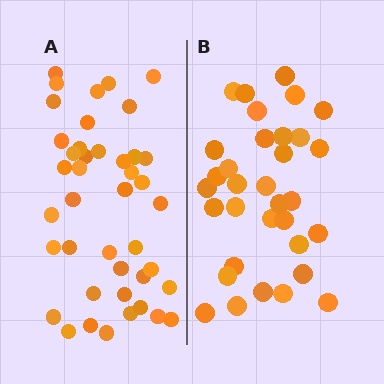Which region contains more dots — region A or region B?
Region A (the left region) has more dots.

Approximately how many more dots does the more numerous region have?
Region A has roughly 8 or so more dots than region B.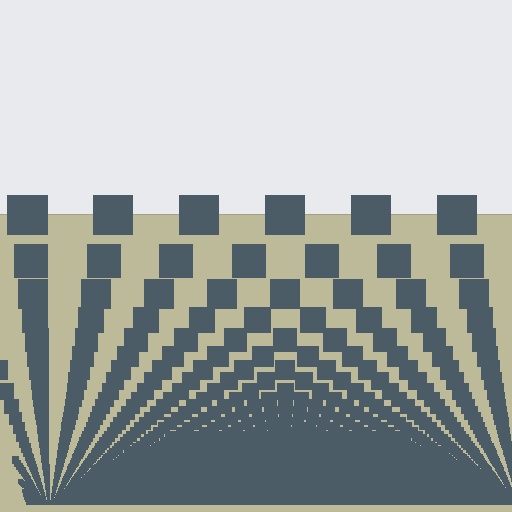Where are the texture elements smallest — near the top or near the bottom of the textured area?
Near the bottom.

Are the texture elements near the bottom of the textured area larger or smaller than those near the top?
Smaller. The gradient is inverted — elements near the bottom are smaller and denser.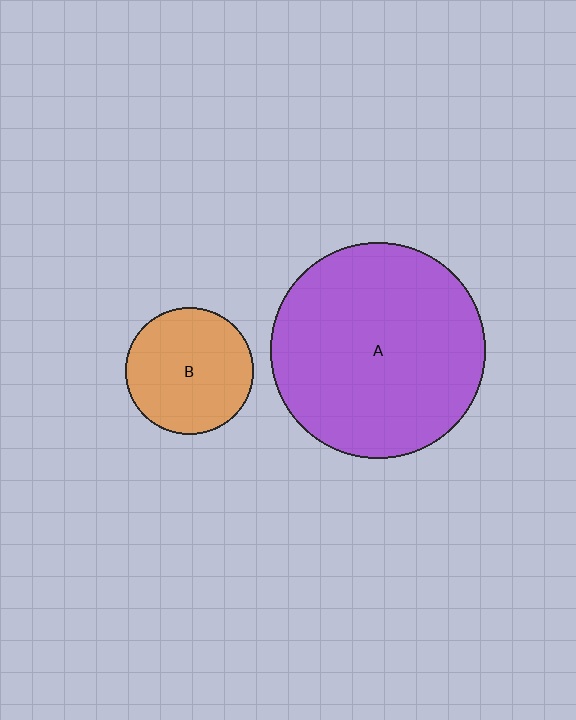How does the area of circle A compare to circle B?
Approximately 2.8 times.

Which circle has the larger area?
Circle A (purple).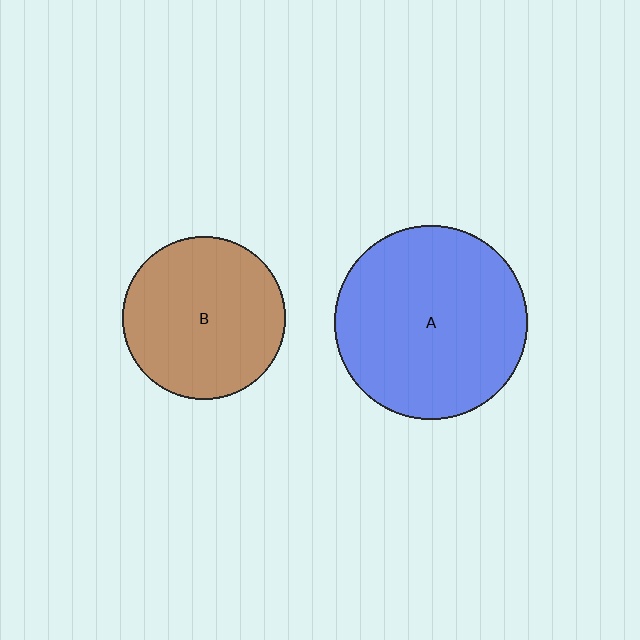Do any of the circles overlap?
No, none of the circles overlap.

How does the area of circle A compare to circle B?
Approximately 1.4 times.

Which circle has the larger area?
Circle A (blue).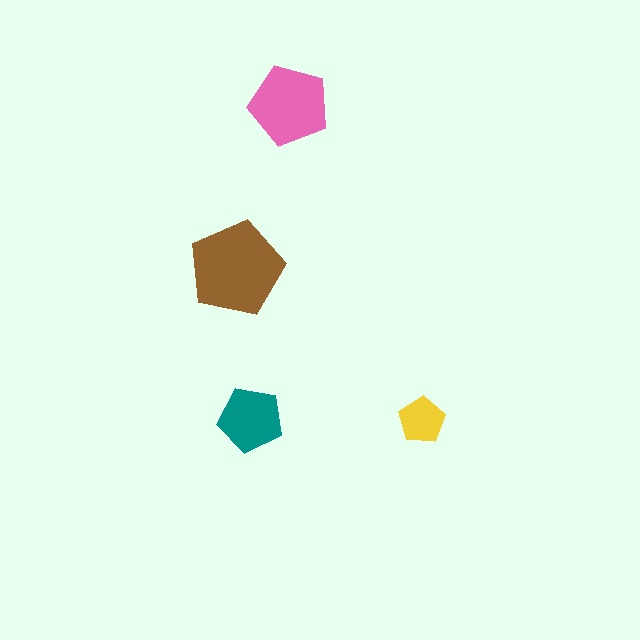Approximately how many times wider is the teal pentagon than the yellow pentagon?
About 1.5 times wider.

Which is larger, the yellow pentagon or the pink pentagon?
The pink one.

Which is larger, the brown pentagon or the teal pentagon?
The brown one.